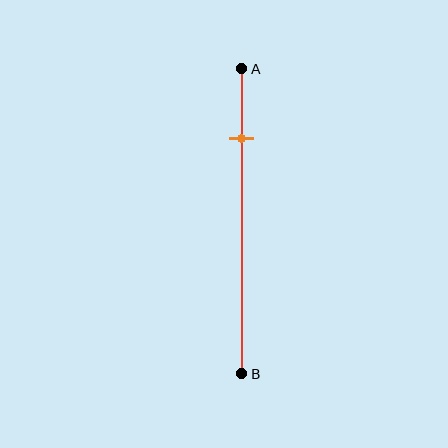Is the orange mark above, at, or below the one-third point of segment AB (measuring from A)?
The orange mark is above the one-third point of segment AB.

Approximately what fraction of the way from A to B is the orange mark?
The orange mark is approximately 25% of the way from A to B.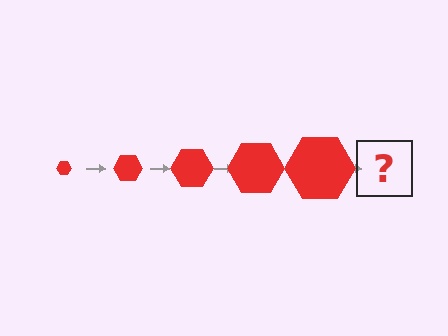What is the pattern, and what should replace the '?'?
The pattern is that the hexagon gets progressively larger each step. The '?' should be a red hexagon, larger than the previous one.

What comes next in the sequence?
The next element should be a red hexagon, larger than the previous one.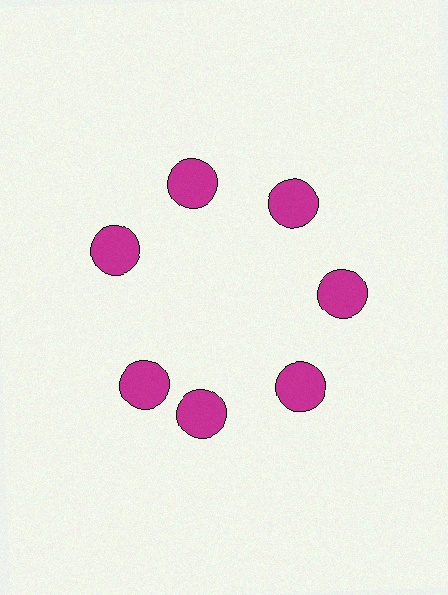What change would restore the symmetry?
The symmetry would be restored by rotating it back into even spacing with its neighbors so that all 7 circles sit at equal angles and equal distance from the center.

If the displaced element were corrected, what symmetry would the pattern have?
It would have 7-fold rotational symmetry — the pattern would map onto itself every 51 degrees.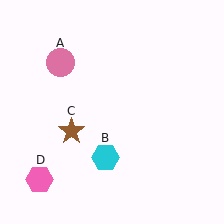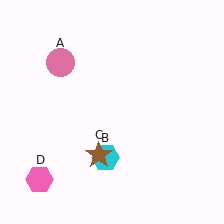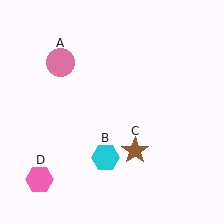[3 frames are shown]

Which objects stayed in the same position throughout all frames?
Pink circle (object A) and cyan hexagon (object B) and pink hexagon (object D) remained stationary.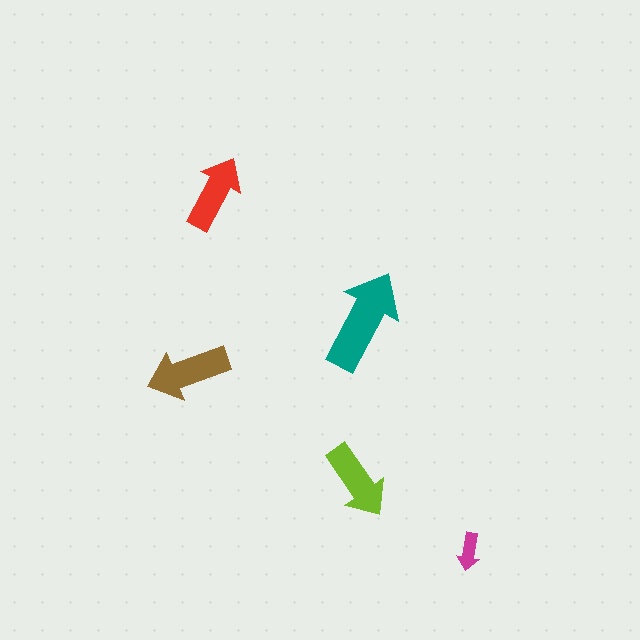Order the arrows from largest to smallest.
the teal one, the brown one, the lime one, the red one, the magenta one.